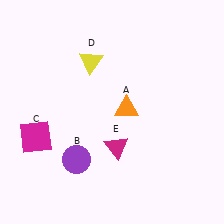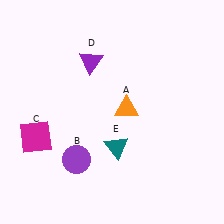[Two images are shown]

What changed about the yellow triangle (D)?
In Image 1, D is yellow. In Image 2, it changed to purple.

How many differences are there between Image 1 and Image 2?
There are 2 differences between the two images.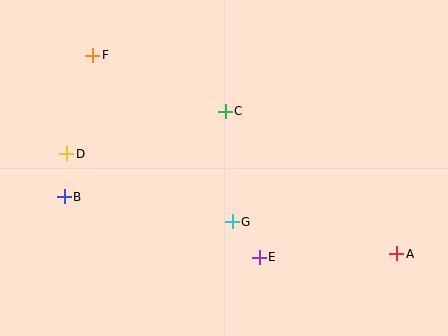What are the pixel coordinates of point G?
Point G is at (232, 222).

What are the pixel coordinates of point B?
Point B is at (64, 197).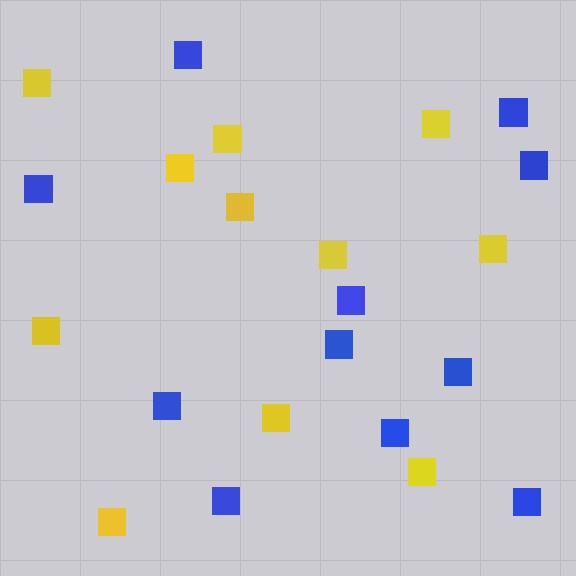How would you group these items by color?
There are 2 groups: one group of yellow squares (11) and one group of blue squares (11).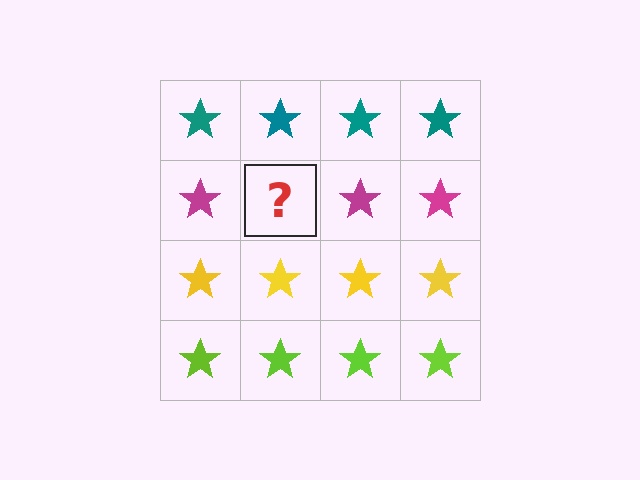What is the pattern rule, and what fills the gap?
The rule is that each row has a consistent color. The gap should be filled with a magenta star.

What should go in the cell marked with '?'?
The missing cell should contain a magenta star.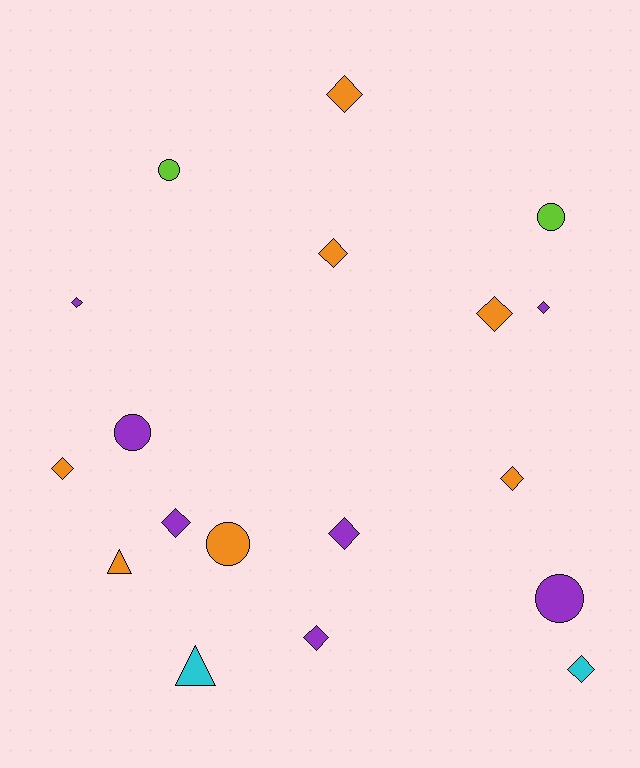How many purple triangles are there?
There are no purple triangles.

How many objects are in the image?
There are 18 objects.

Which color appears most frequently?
Orange, with 7 objects.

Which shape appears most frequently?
Diamond, with 11 objects.